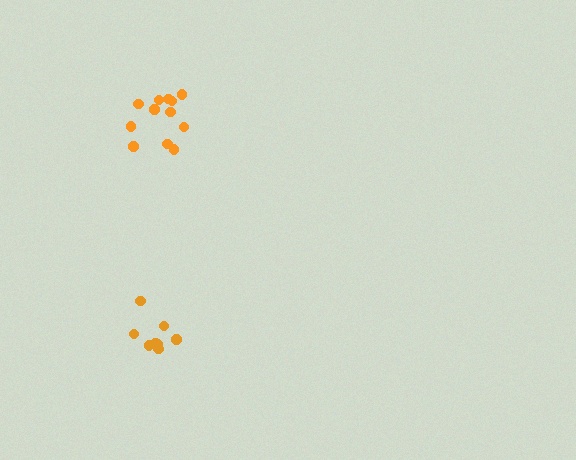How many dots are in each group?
Group 1: 12 dots, Group 2: 8 dots (20 total).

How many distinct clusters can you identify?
There are 2 distinct clusters.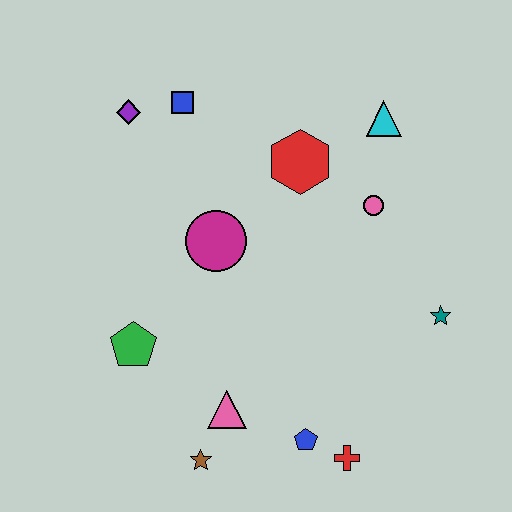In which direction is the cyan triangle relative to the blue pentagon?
The cyan triangle is above the blue pentagon.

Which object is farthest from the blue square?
The red cross is farthest from the blue square.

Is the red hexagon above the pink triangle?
Yes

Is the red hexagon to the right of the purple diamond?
Yes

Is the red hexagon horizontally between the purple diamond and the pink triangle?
No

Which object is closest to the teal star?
The pink circle is closest to the teal star.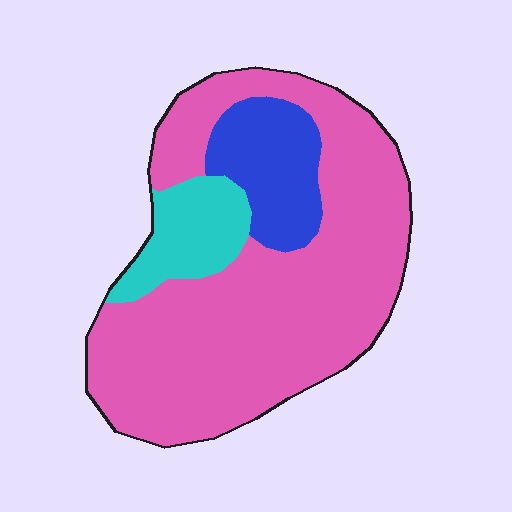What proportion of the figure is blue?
Blue covers around 15% of the figure.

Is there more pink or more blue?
Pink.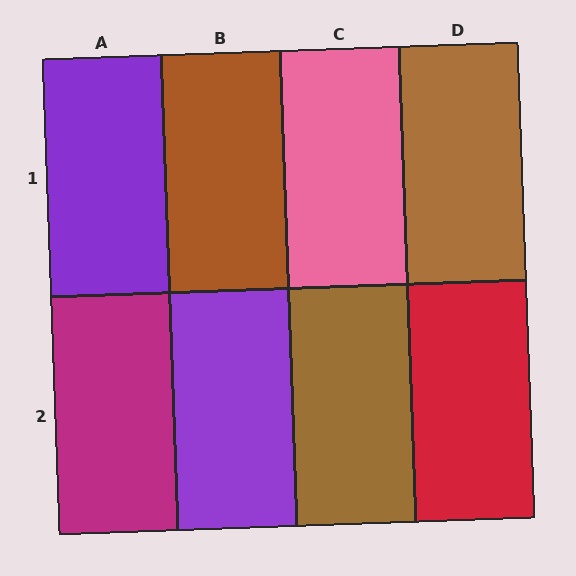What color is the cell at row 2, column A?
Magenta.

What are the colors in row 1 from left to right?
Purple, brown, pink, brown.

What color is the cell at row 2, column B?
Purple.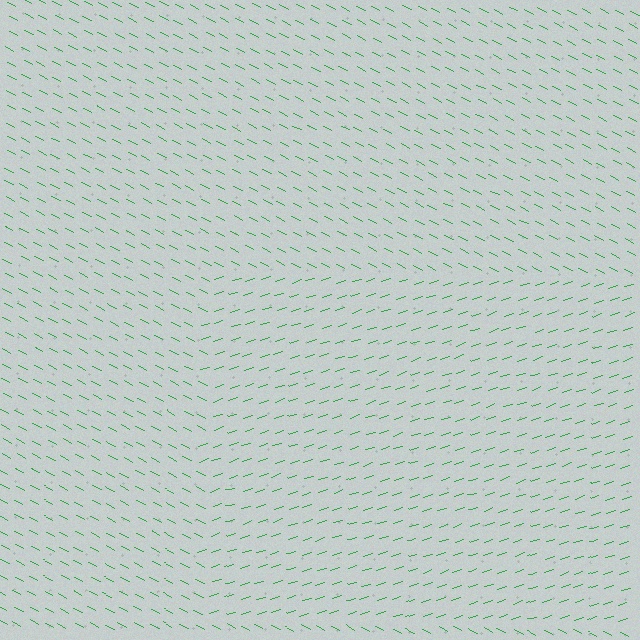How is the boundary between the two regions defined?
The boundary is defined purely by a change in line orientation (approximately 45 degrees difference). All lines are the same color and thickness.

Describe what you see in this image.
The image is filled with small green line segments. A rectangle region in the image has lines oriented differently from the surrounding lines, creating a visible texture boundary.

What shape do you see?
I see a rectangle.